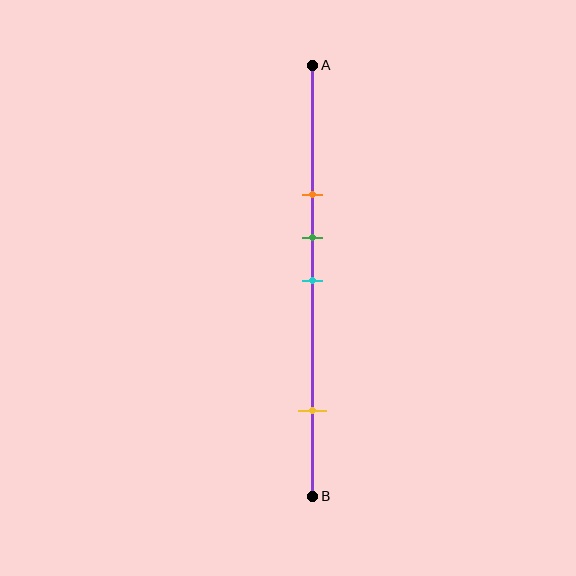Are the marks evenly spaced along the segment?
No, the marks are not evenly spaced.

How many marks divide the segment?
There are 4 marks dividing the segment.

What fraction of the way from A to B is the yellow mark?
The yellow mark is approximately 80% (0.8) of the way from A to B.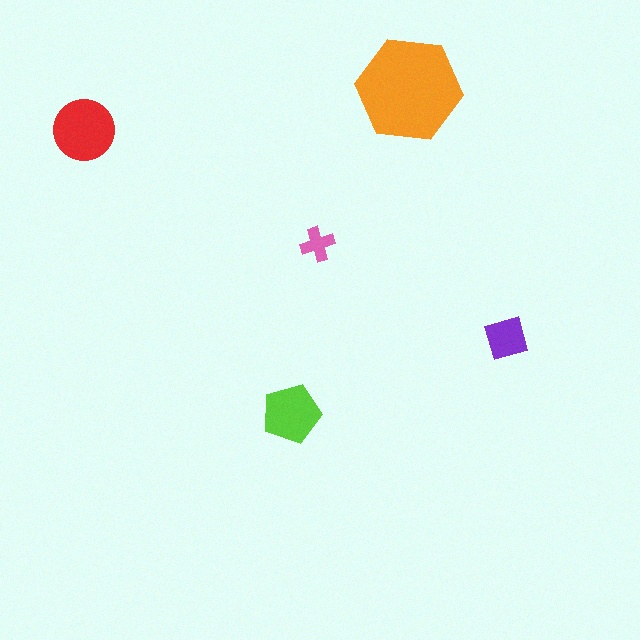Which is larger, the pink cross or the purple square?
The purple square.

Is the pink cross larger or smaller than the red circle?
Smaller.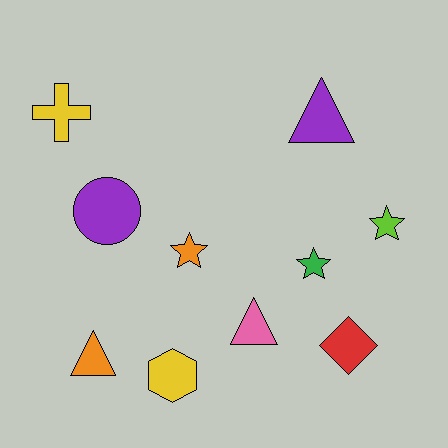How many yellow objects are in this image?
There are 2 yellow objects.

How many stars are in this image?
There are 3 stars.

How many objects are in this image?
There are 10 objects.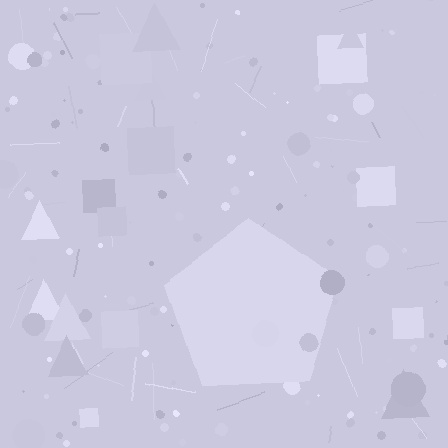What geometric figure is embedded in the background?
A pentagon is embedded in the background.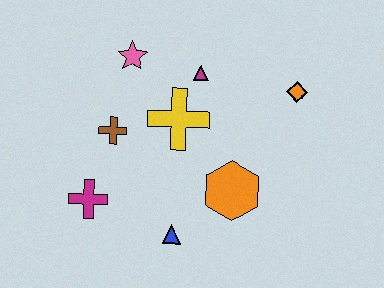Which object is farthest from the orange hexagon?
The pink star is farthest from the orange hexagon.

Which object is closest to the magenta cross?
The brown cross is closest to the magenta cross.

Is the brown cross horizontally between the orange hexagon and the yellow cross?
No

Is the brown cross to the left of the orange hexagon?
Yes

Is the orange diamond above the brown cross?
Yes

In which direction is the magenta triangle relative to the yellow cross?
The magenta triangle is above the yellow cross.